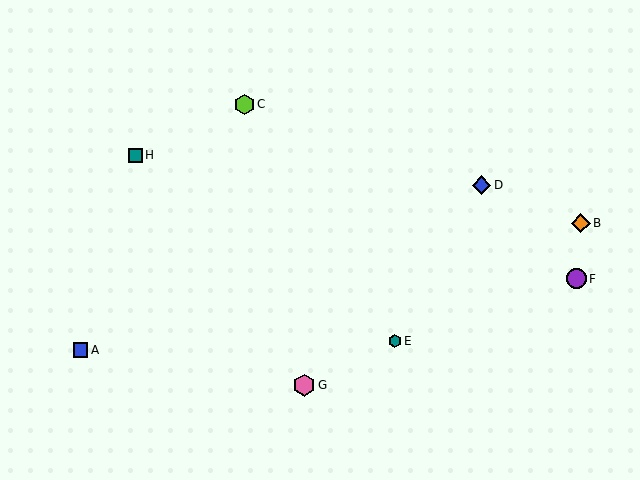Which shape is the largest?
The pink hexagon (labeled G) is the largest.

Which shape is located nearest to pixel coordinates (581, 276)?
The purple circle (labeled F) at (576, 279) is nearest to that location.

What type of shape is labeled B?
Shape B is an orange diamond.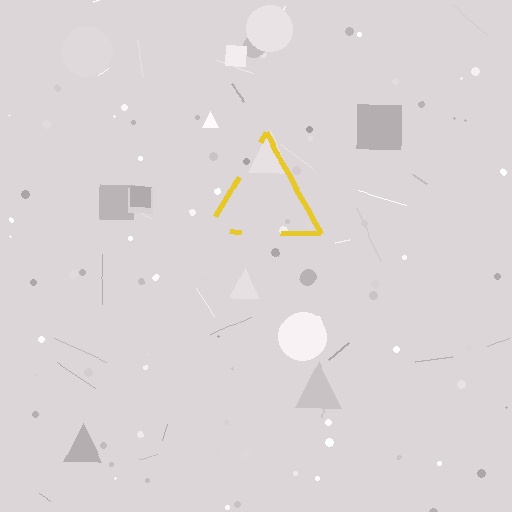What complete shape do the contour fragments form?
The contour fragments form a triangle.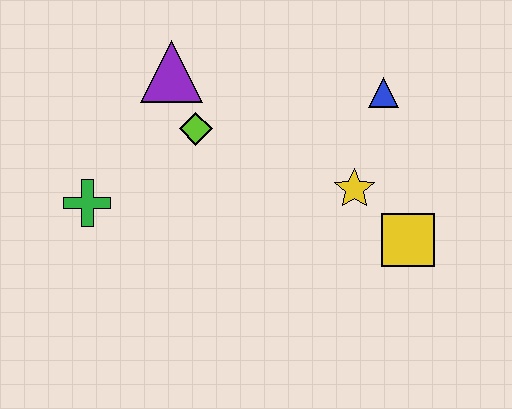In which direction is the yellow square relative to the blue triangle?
The yellow square is below the blue triangle.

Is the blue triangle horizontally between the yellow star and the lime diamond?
No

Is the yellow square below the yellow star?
Yes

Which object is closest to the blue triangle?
The yellow star is closest to the blue triangle.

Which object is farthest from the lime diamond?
The yellow square is farthest from the lime diamond.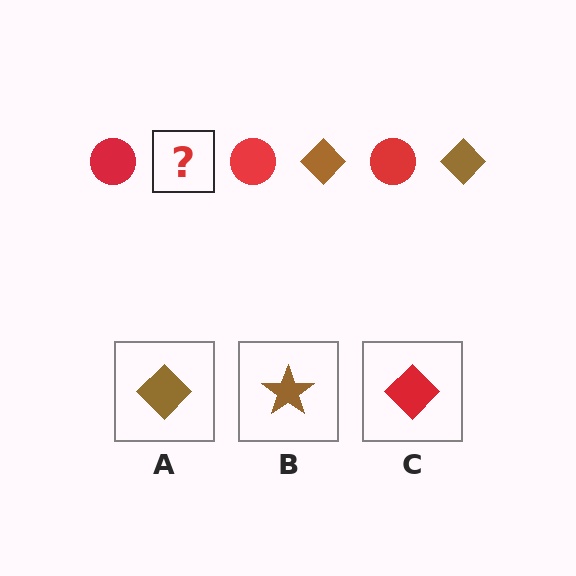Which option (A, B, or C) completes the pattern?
A.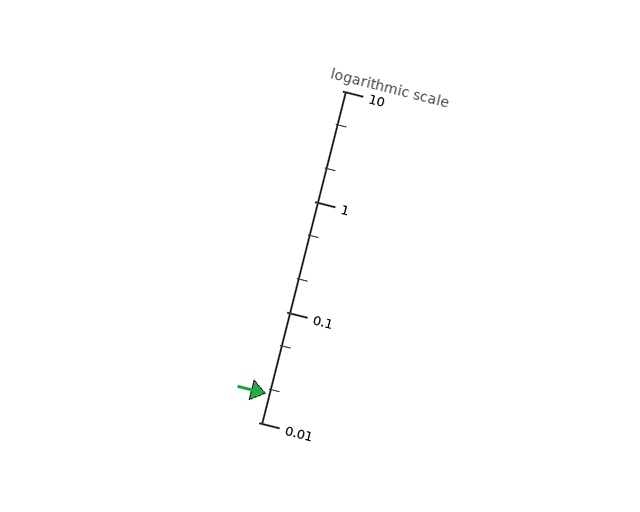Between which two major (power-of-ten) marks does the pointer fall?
The pointer is between 0.01 and 0.1.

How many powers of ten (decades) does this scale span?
The scale spans 3 decades, from 0.01 to 10.